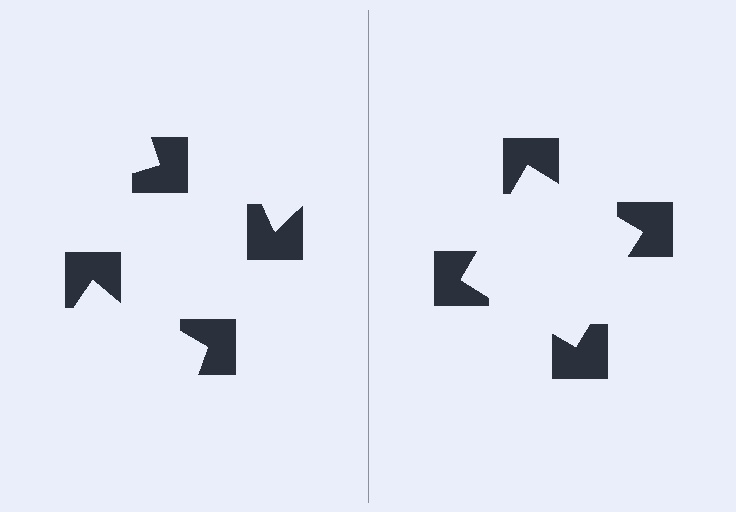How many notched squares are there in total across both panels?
8 — 4 on each side.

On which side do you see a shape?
An illusory square appears on the right side. On the left side the wedge cuts are rotated, so no coherent shape forms.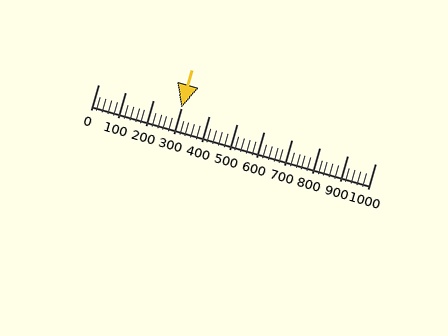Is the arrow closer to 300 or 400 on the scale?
The arrow is closer to 300.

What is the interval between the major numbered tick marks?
The major tick marks are spaced 100 units apart.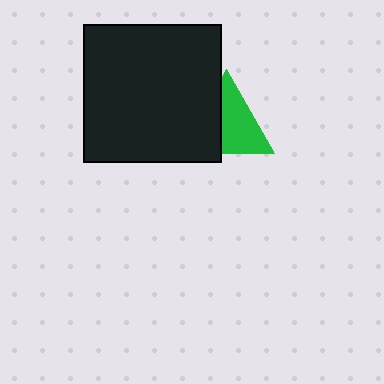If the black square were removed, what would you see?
You would see the complete green triangle.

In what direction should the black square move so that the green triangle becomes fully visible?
The black square should move left. That is the shortest direction to clear the overlap and leave the green triangle fully visible.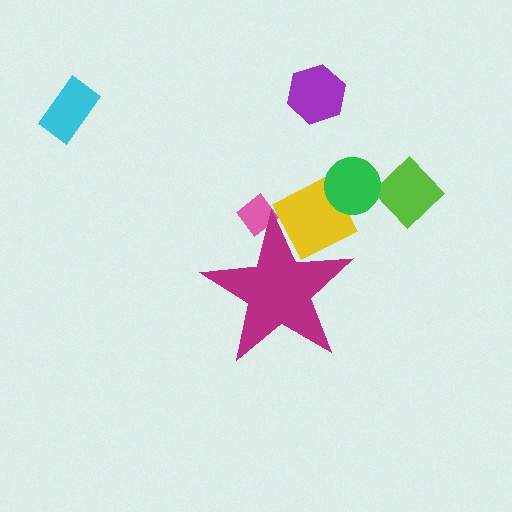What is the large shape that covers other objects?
A magenta star.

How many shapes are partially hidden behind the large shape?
2 shapes are partially hidden.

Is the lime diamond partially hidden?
No, the lime diamond is fully visible.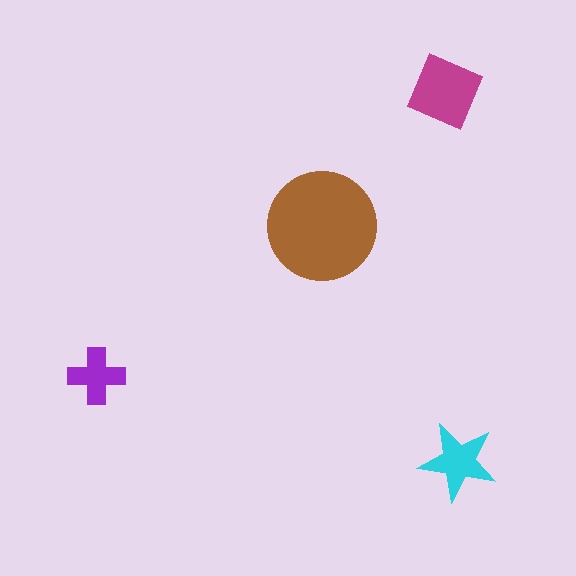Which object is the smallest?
The purple cross.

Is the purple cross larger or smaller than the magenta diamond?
Smaller.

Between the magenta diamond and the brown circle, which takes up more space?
The brown circle.